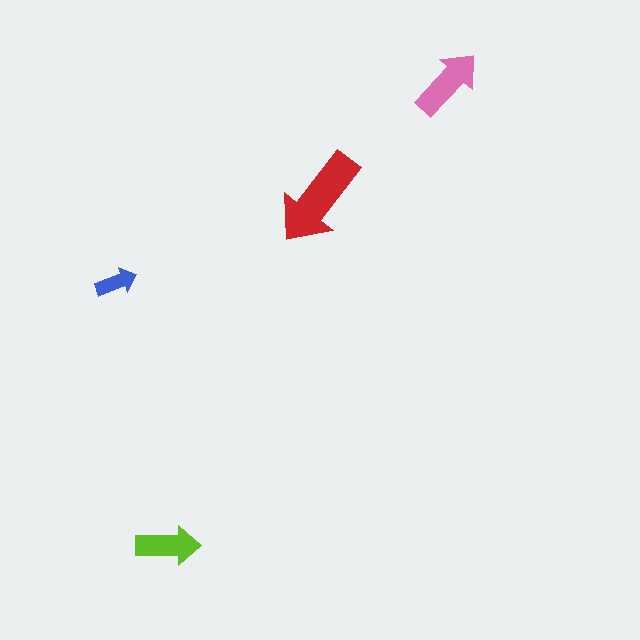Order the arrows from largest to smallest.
the red one, the pink one, the lime one, the blue one.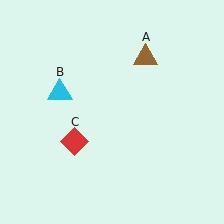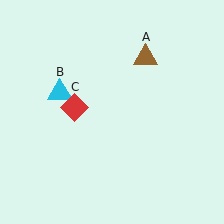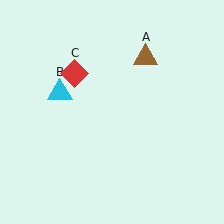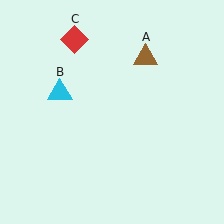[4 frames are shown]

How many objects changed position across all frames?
1 object changed position: red diamond (object C).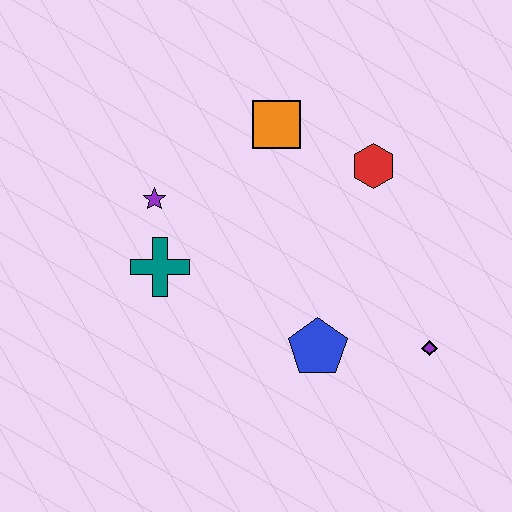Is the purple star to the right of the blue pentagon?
No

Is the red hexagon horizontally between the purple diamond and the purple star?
Yes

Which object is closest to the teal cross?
The purple star is closest to the teal cross.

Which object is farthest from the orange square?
The purple diamond is farthest from the orange square.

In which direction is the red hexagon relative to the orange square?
The red hexagon is to the right of the orange square.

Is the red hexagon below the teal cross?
No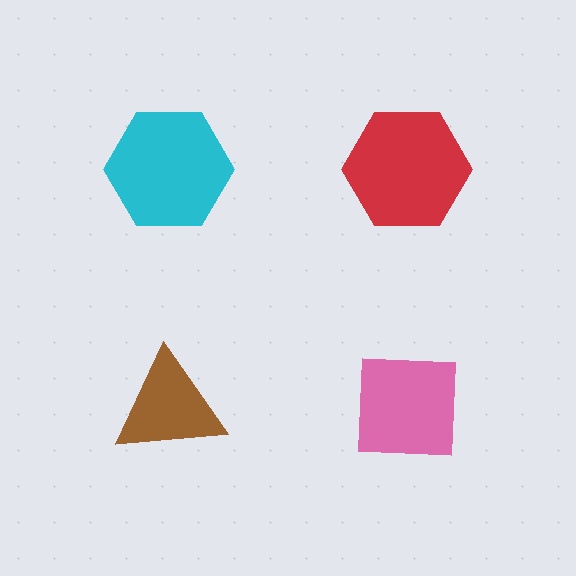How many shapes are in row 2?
2 shapes.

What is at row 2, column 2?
A pink square.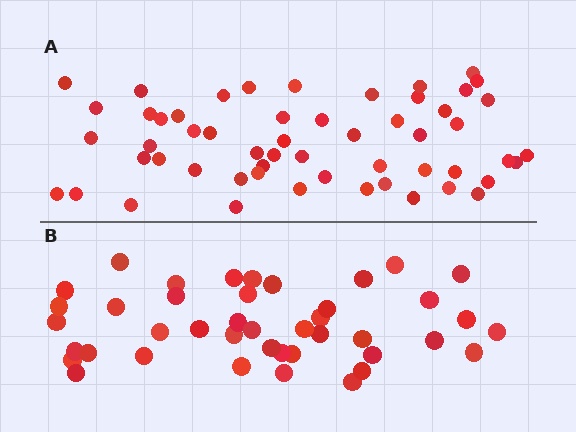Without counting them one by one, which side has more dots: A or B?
Region A (the top region) has more dots.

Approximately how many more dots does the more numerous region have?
Region A has approximately 15 more dots than region B.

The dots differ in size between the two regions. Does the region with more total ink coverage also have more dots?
No. Region B has more total ink coverage because its dots are larger, but region A actually contains more individual dots. Total area can be misleading — the number of items is what matters here.